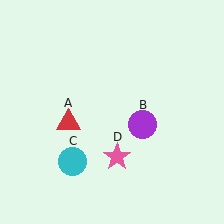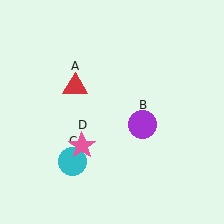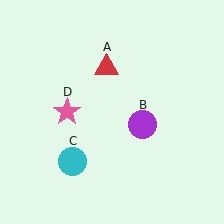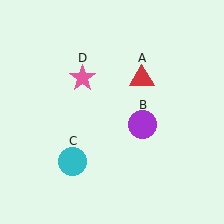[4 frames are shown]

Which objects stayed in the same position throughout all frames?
Purple circle (object B) and cyan circle (object C) remained stationary.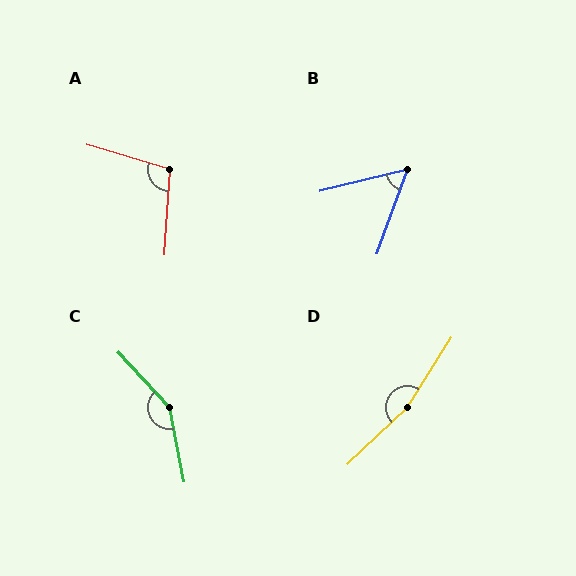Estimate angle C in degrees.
Approximately 148 degrees.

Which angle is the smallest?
B, at approximately 57 degrees.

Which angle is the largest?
D, at approximately 166 degrees.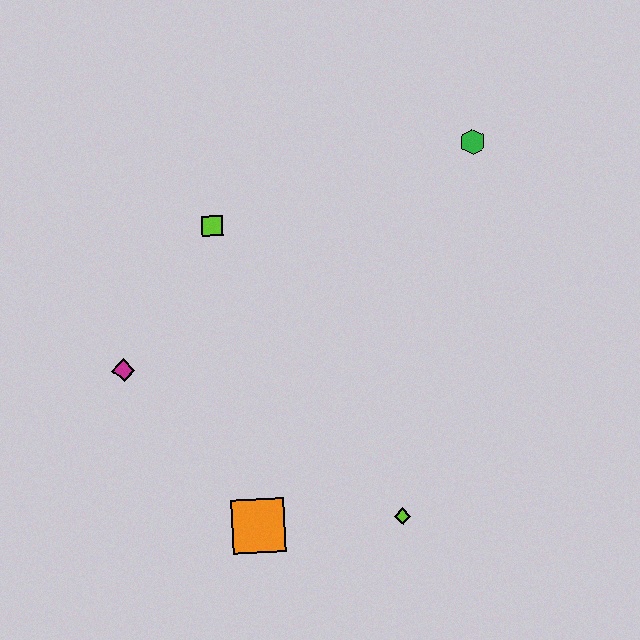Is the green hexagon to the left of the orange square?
No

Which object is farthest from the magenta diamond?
The green hexagon is farthest from the magenta diamond.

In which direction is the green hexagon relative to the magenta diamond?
The green hexagon is to the right of the magenta diamond.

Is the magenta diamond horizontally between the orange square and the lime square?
No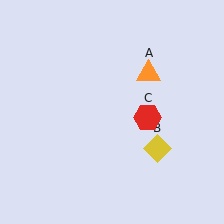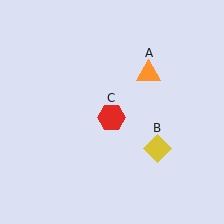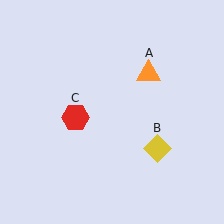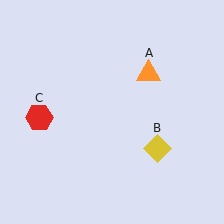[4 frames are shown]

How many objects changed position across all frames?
1 object changed position: red hexagon (object C).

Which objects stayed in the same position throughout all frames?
Orange triangle (object A) and yellow diamond (object B) remained stationary.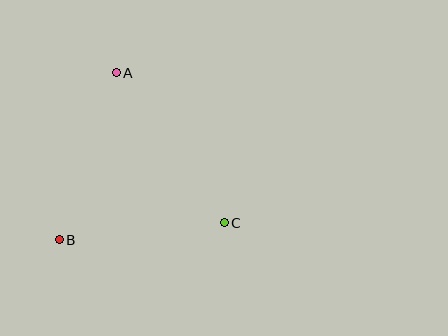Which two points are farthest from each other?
Points A and C are farthest from each other.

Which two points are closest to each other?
Points B and C are closest to each other.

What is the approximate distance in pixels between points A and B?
The distance between A and B is approximately 176 pixels.